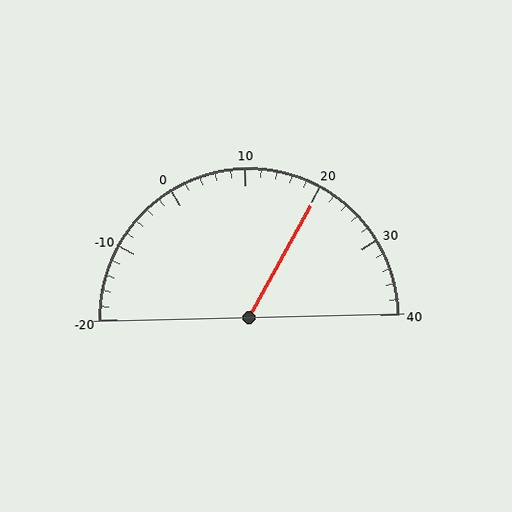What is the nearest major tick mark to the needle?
The nearest major tick mark is 20.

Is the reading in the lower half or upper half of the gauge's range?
The reading is in the upper half of the range (-20 to 40).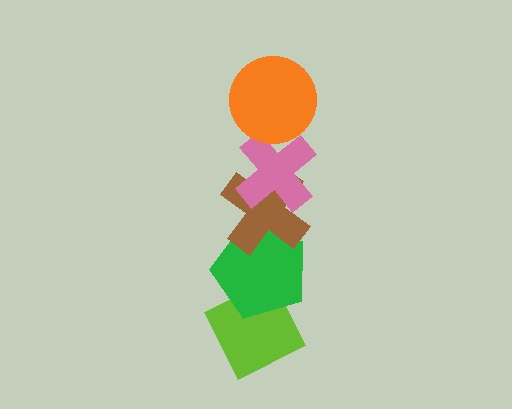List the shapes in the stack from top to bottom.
From top to bottom: the orange circle, the pink cross, the brown cross, the green pentagon, the lime diamond.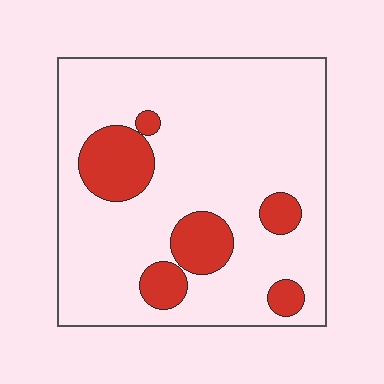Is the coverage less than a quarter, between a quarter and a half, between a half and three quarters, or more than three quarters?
Less than a quarter.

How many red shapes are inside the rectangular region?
6.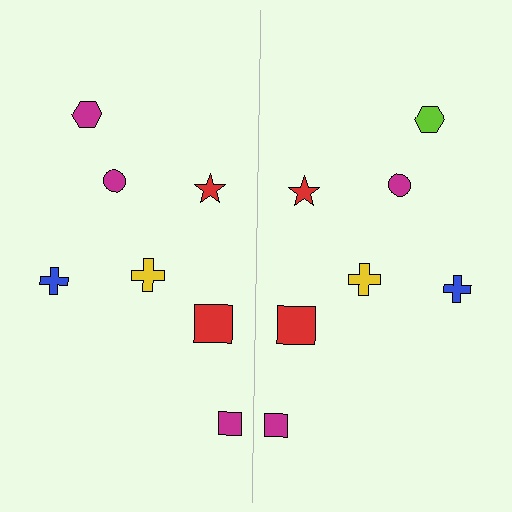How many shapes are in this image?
There are 14 shapes in this image.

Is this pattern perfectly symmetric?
No, the pattern is not perfectly symmetric. The lime hexagon on the right side breaks the symmetry — its mirror counterpart is magenta.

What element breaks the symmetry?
The lime hexagon on the right side breaks the symmetry — its mirror counterpart is magenta.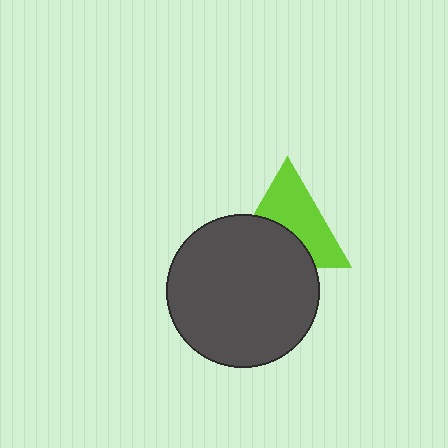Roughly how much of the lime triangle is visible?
About half of it is visible (roughly 57%).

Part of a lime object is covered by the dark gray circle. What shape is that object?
It is a triangle.